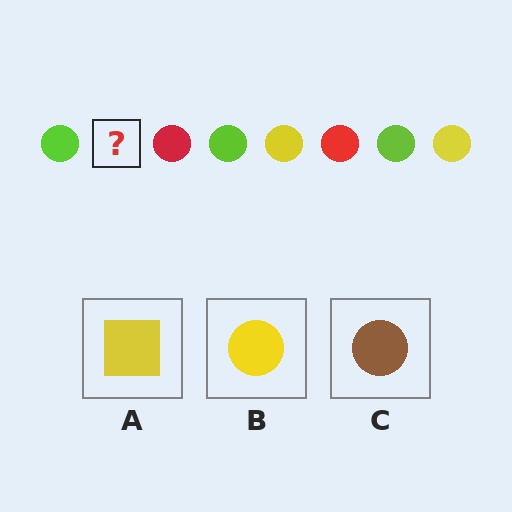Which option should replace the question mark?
Option B.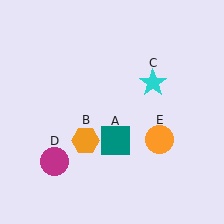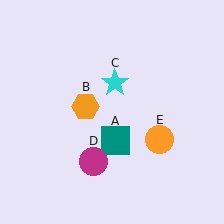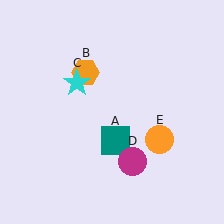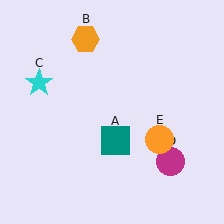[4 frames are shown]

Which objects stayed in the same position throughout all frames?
Teal square (object A) and orange circle (object E) remained stationary.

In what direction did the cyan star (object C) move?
The cyan star (object C) moved left.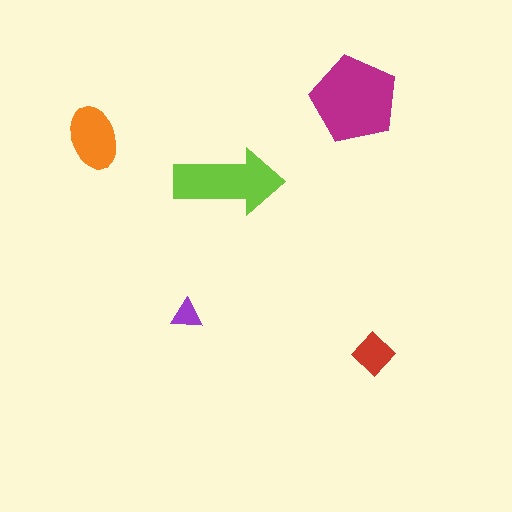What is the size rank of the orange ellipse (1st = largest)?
3rd.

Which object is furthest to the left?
The orange ellipse is leftmost.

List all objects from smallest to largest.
The purple triangle, the red diamond, the orange ellipse, the lime arrow, the magenta pentagon.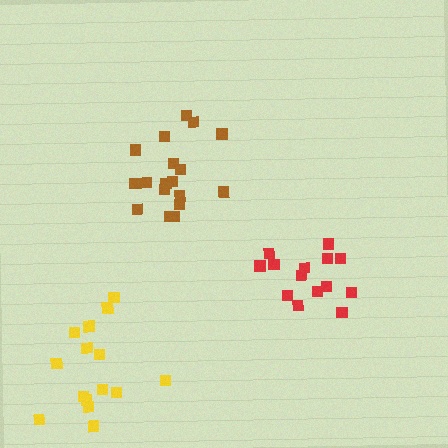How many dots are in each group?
Group 1: 18 dots, Group 2: 14 dots, Group 3: 15 dots (47 total).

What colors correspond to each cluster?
The clusters are colored: brown, red, yellow.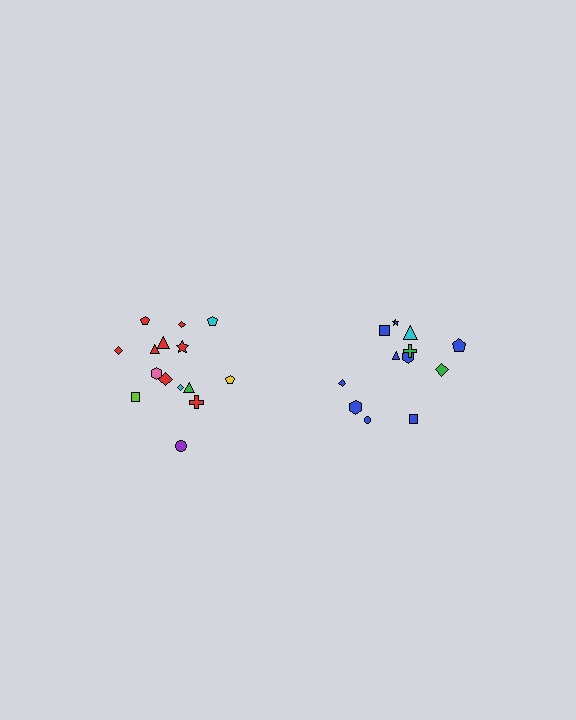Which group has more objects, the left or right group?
The left group.